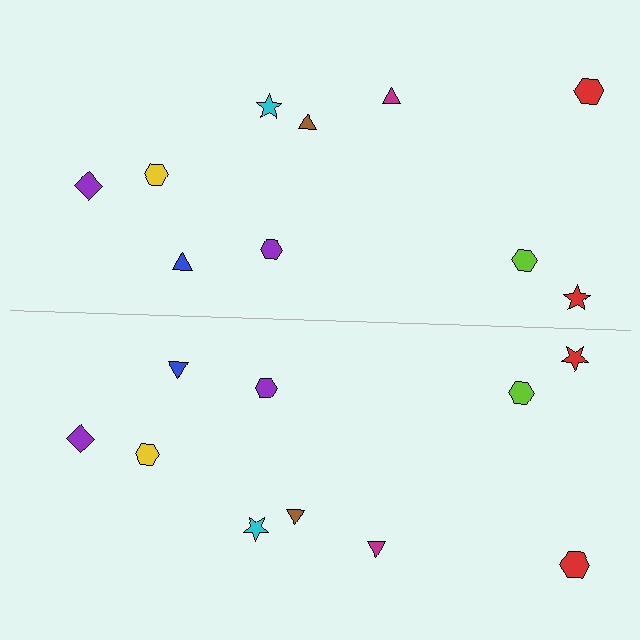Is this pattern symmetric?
Yes, this pattern has bilateral (reflection) symmetry.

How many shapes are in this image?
There are 20 shapes in this image.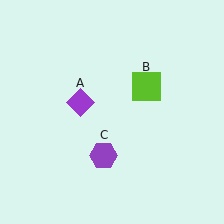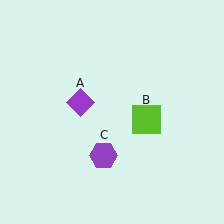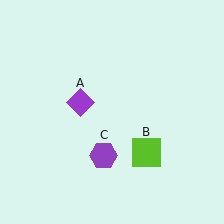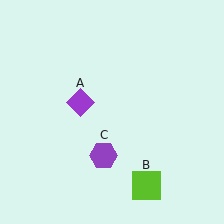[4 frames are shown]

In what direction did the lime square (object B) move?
The lime square (object B) moved down.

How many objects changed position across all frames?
1 object changed position: lime square (object B).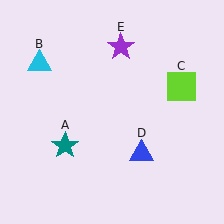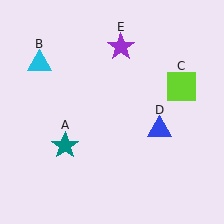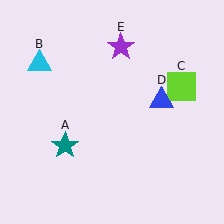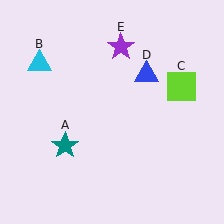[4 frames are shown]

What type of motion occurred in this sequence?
The blue triangle (object D) rotated counterclockwise around the center of the scene.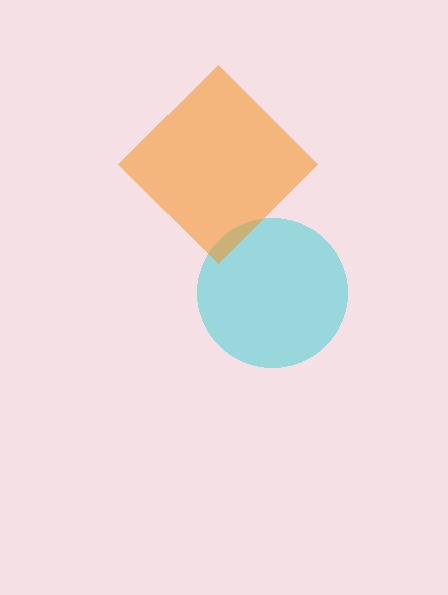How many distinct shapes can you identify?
There are 2 distinct shapes: a cyan circle, an orange diamond.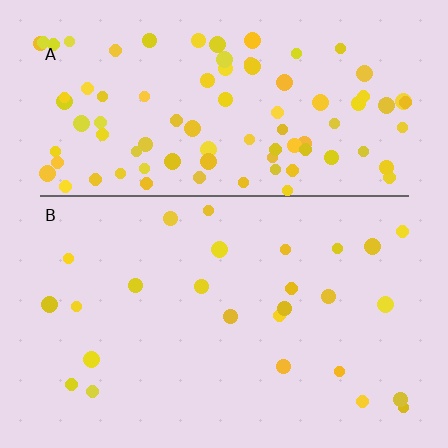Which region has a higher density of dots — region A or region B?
A (the top).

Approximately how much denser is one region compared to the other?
Approximately 3.5× — region A over region B.